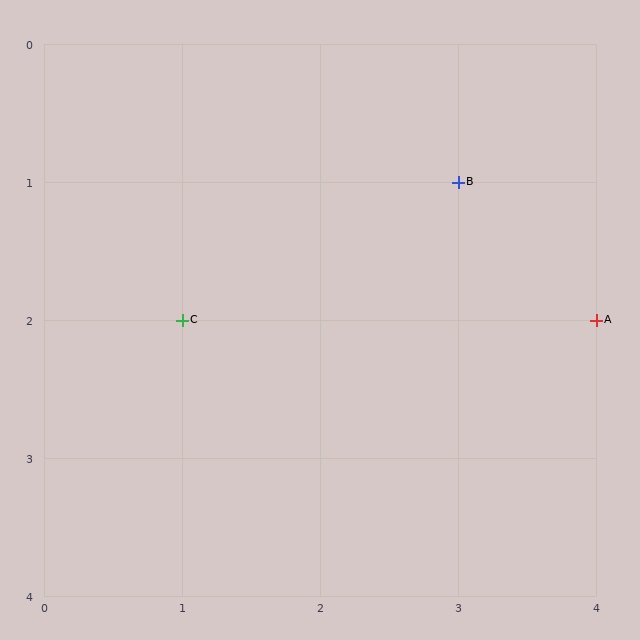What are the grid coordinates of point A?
Point A is at grid coordinates (4, 2).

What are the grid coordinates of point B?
Point B is at grid coordinates (3, 1).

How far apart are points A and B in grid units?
Points A and B are 1 column and 1 row apart (about 1.4 grid units diagonally).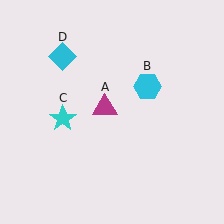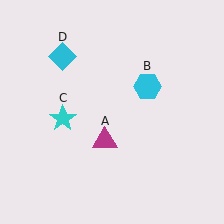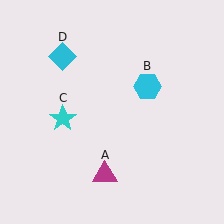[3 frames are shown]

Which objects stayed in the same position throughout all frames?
Cyan hexagon (object B) and cyan star (object C) and cyan diamond (object D) remained stationary.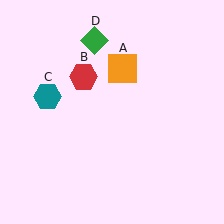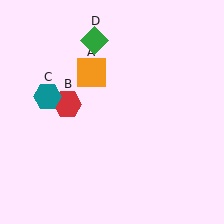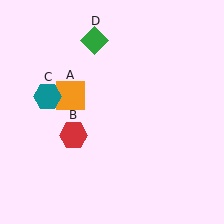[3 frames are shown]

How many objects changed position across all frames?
2 objects changed position: orange square (object A), red hexagon (object B).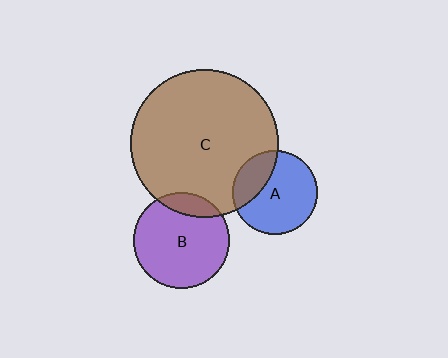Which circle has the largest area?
Circle C (brown).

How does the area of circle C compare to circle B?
Approximately 2.3 times.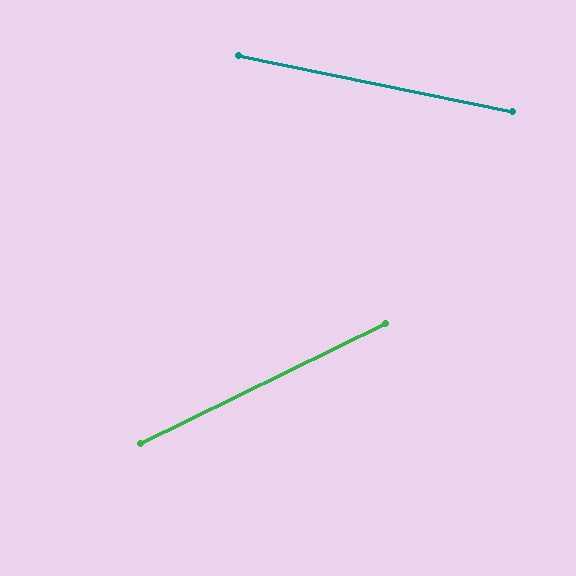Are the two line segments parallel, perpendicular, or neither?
Neither parallel nor perpendicular — they differ by about 38°.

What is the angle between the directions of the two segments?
Approximately 38 degrees.